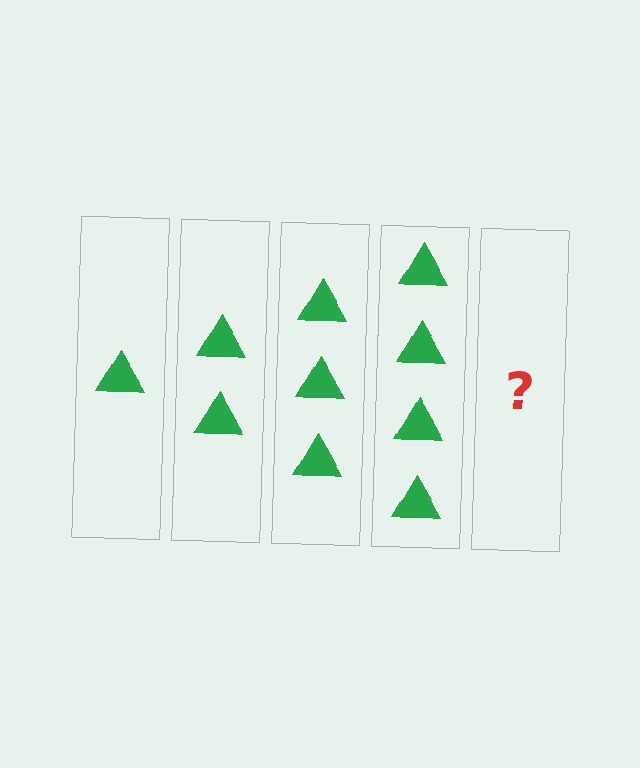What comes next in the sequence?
The next element should be 5 triangles.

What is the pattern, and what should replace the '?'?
The pattern is that each step adds one more triangle. The '?' should be 5 triangles.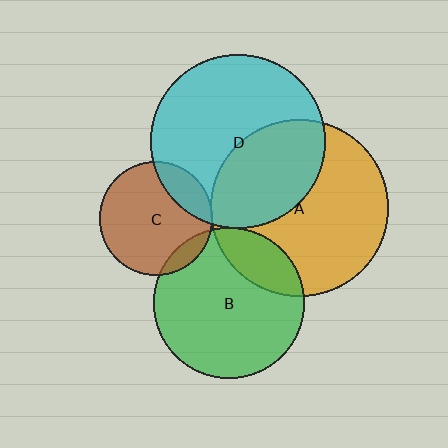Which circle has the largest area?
Circle A (orange).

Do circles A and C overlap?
Yes.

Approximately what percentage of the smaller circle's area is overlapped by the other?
Approximately 5%.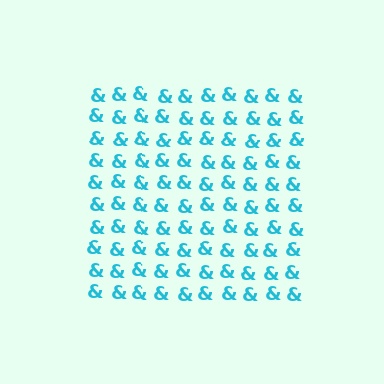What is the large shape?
The large shape is a square.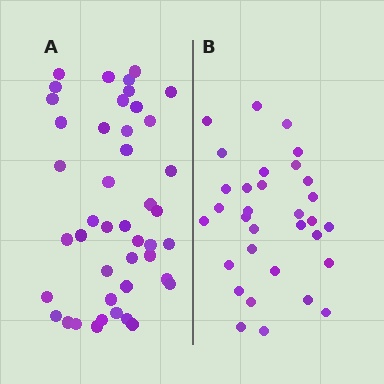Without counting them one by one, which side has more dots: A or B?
Region A (the left region) has more dots.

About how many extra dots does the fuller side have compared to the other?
Region A has roughly 12 or so more dots than region B.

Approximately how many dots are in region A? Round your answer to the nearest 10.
About 40 dots. (The exact count is 44, which rounds to 40.)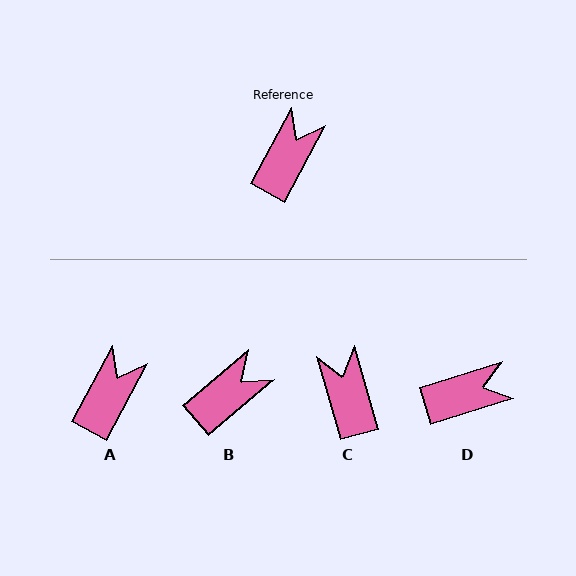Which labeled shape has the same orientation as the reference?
A.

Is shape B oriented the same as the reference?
No, it is off by about 22 degrees.